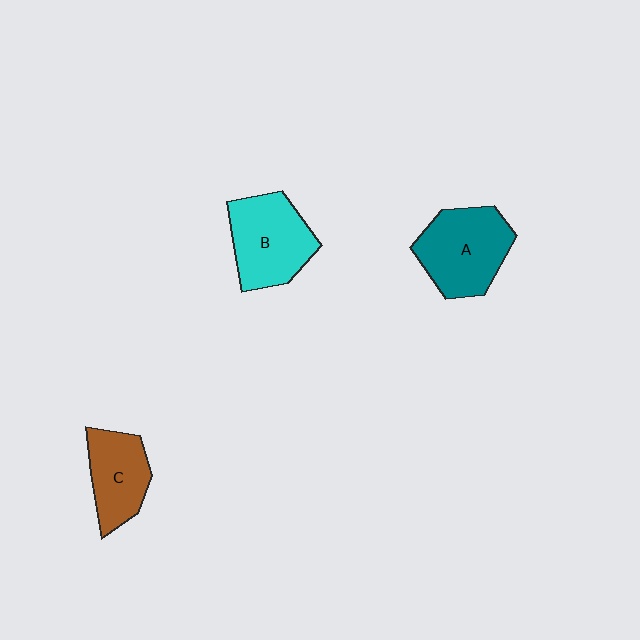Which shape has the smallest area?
Shape C (brown).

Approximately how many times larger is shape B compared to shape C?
Approximately 1.3 times.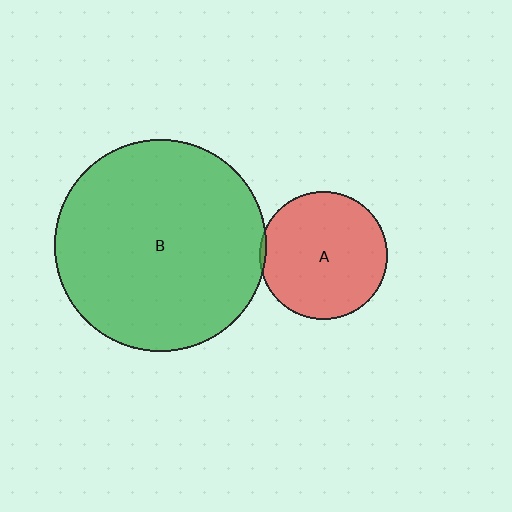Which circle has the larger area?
Circle B (green).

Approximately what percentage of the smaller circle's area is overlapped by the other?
Approximately 5%.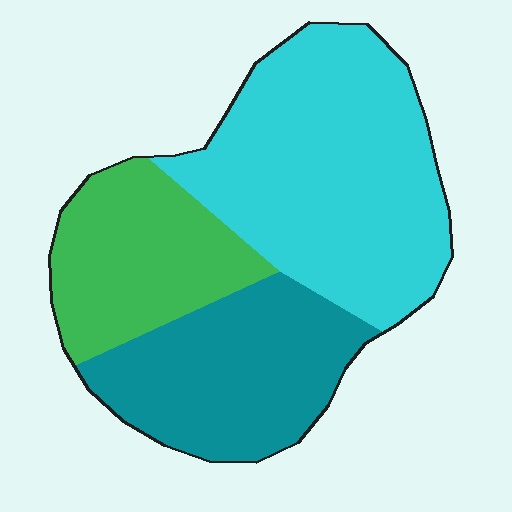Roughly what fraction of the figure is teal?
Teal takes up between a sixth and a third of the figure.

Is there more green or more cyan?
Cyan.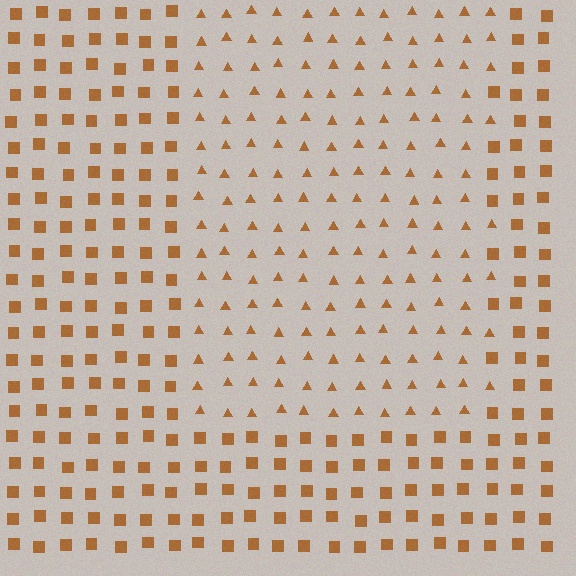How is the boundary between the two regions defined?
The boundary is defined by a change in element shape: triangles inside vs. squares outside. All elements share the same color and spacing.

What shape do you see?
I see a rectangle.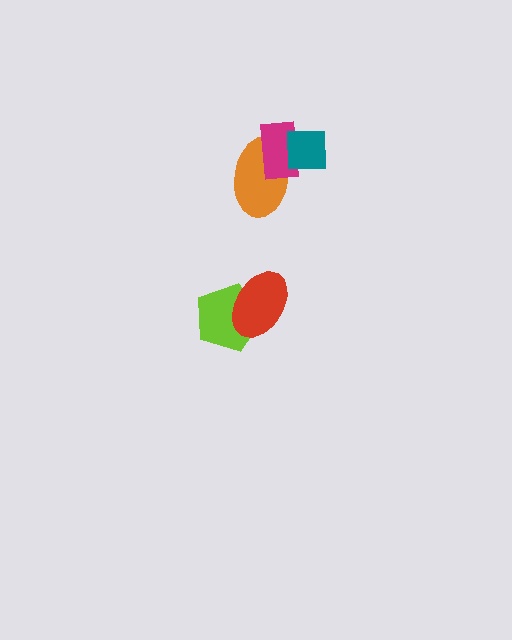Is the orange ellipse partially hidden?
Yes, it is partially covered by another shape.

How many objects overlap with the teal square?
2 objects overlap with the teal square.